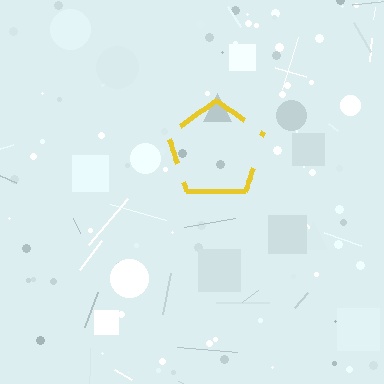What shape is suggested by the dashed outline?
The dashed outline suggests a pentagon.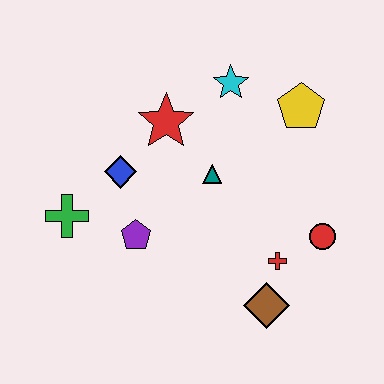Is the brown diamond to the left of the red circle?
Yes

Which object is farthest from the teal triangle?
The green cross is farthest from the teal triangle.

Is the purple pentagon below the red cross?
No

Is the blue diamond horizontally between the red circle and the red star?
No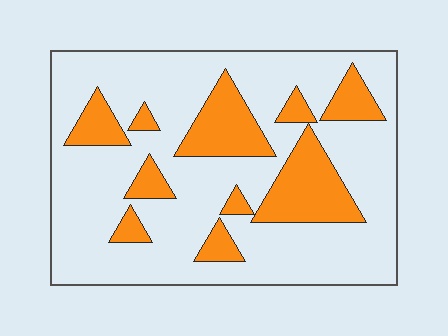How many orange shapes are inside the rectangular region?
10.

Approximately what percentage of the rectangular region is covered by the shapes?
Approximately 25%.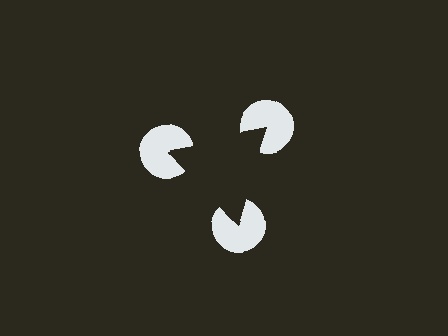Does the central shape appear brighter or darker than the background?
It typically appears slightly darker than the background, even though no actual brightness change is drawn.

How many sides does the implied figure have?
3 sides.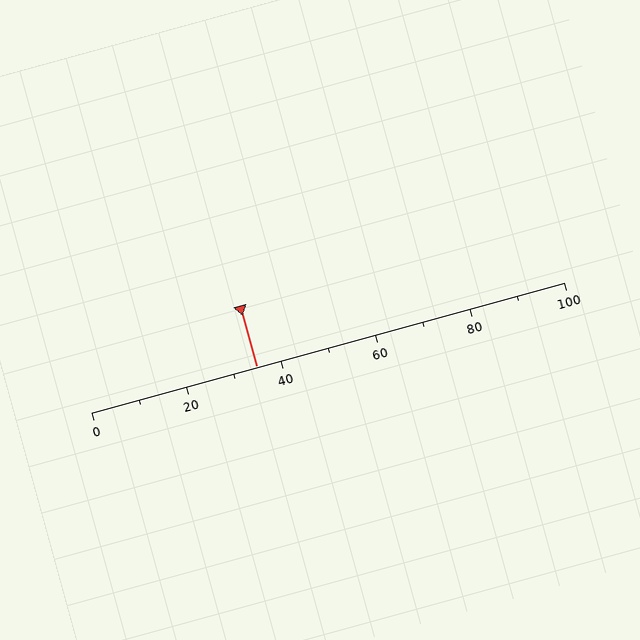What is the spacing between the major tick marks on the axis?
The major ticks are spaced 20 apart.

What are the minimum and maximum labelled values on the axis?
The axis runs from 0 to 100.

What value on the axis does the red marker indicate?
The marker indicates approximately 35.